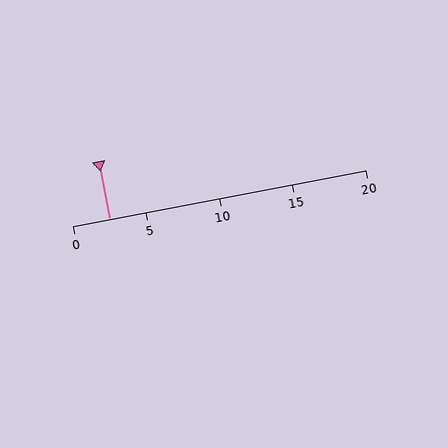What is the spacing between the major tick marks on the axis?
The major ticks are spaced 5 apart.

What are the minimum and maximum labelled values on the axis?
The axis runs from 0 to 20.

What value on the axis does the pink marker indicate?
The marker indicates approximately 2.5.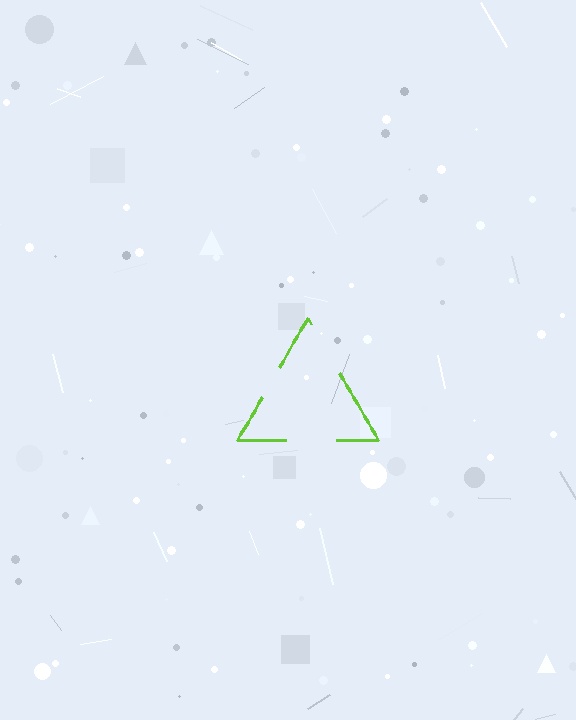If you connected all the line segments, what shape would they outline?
They would outline a triangle.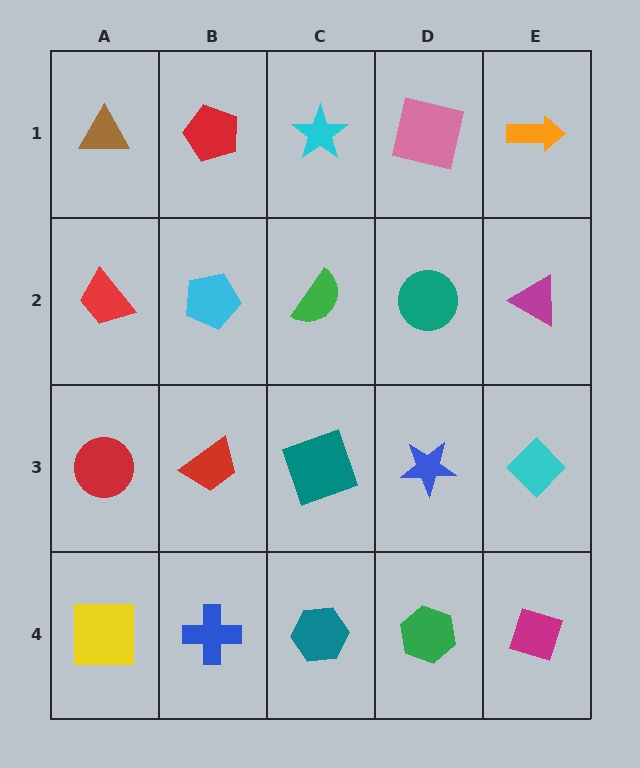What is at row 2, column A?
A red trapezoid.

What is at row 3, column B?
A red trapezoid.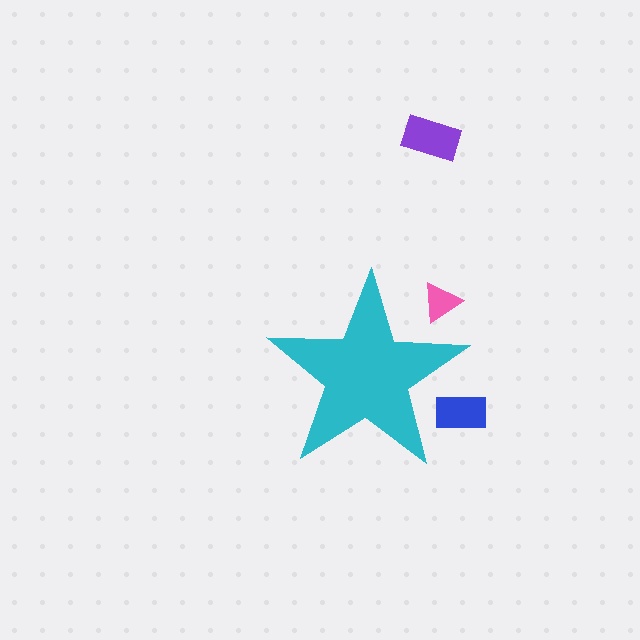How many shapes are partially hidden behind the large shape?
2 shapes are partially hidden.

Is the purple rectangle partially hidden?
No, the purple rectangle is fully visible.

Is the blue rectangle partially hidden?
Yes, the blue rectangle is partially hidden behind the cyan star.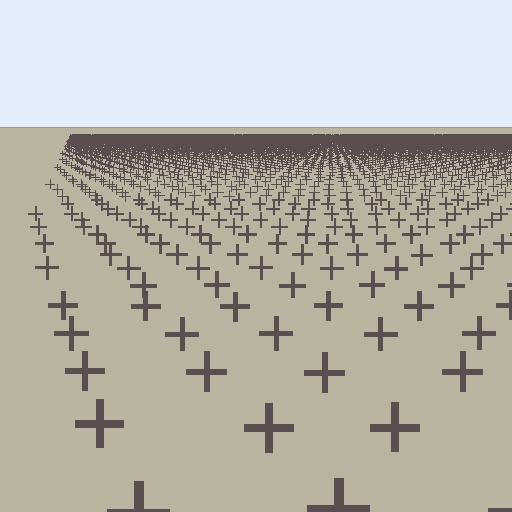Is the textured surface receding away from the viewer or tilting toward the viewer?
The surface is receding away from the viewer. Texture elements get smaller and denser toward the top.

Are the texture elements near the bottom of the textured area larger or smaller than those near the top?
Larger. Near the bottom, elements are closer to the viewer and appear at a bigger on-screen size.